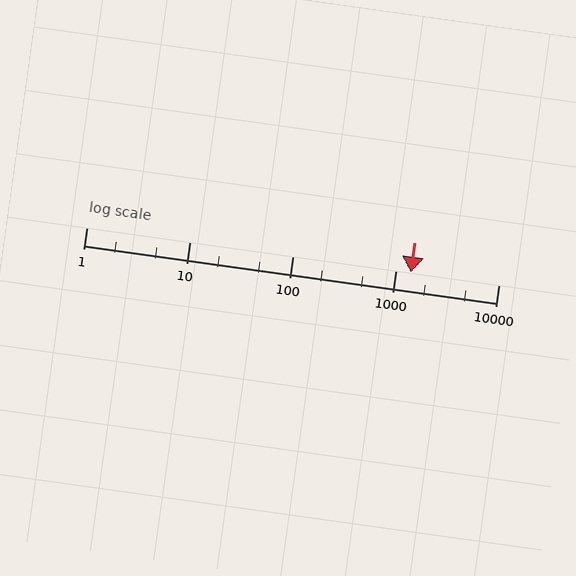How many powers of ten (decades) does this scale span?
The scale spans 4 decades, from 1 to 10000.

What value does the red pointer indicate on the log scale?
The pointer indicates approximately 1400.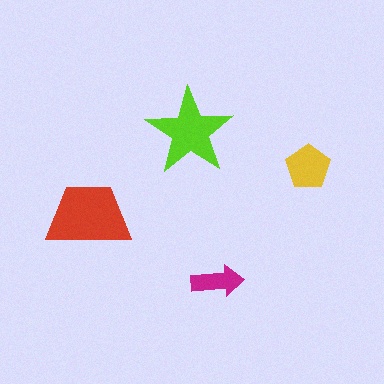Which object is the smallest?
The magenta arrow.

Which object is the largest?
The red trapezoid.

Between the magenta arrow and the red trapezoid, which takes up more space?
The red trapezoid.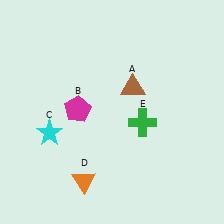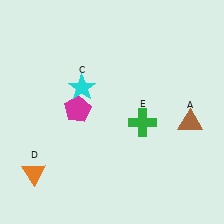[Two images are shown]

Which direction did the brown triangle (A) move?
The brown triangle (A) moved right.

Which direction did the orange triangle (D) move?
The orange triangle (D) moved left.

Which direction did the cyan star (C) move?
The cyan star (C) moved up.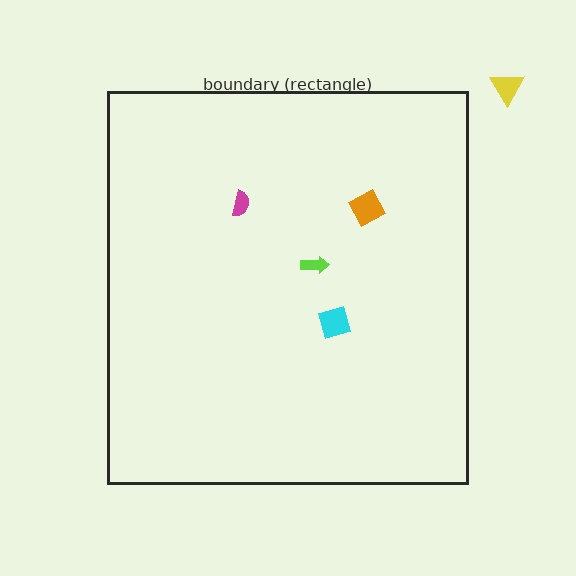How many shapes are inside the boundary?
4 inside, 1 outside.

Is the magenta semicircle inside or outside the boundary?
Inside.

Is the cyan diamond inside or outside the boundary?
Inside.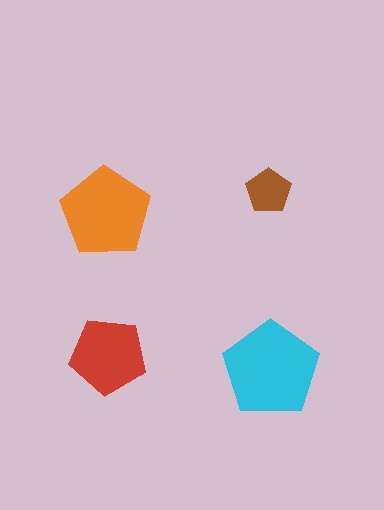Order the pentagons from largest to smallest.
the cyan one, the orange one, the red one, the brown one.